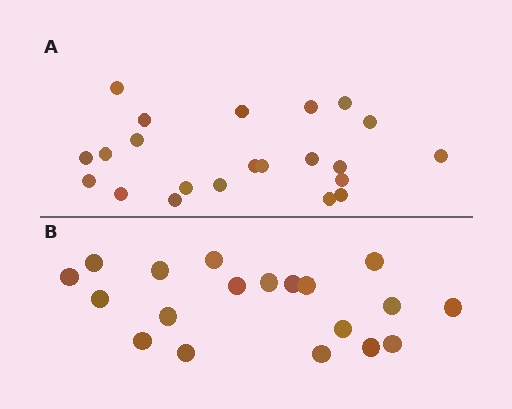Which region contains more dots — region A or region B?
Region A (the top region) has more dots.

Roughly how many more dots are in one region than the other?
Region A has just a few more — roughly 2 or 3 more dots than region B.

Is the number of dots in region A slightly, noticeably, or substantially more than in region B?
Region A has only slightly more — the two regions are fairly close. The ratio is roughly 1.2 to 1.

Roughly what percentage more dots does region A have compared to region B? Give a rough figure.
About 15% more.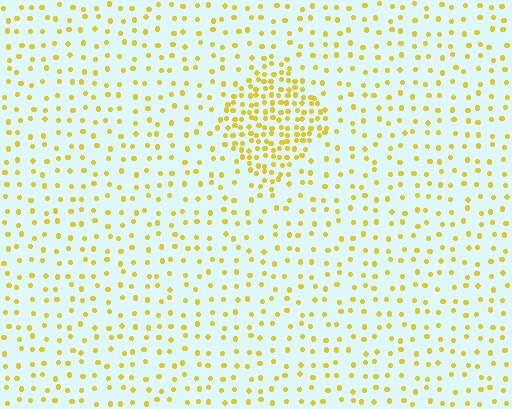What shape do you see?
I see a diamond.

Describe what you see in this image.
The image contains small yellow elements arranged at two different densities. A diamond-shaped region is visible where the elements are more densely packed than the surrounding area.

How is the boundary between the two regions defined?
The boundary is defined by a change in element density (approximately 2.8x ratio). All elements are the same color, size, and shape.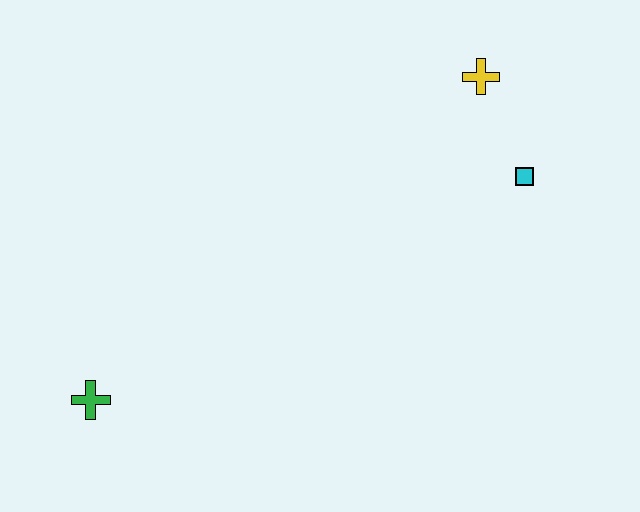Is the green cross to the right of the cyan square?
No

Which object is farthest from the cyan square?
The green cross is farthest from the cyan square.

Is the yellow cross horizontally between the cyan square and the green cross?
Yes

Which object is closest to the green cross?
The cyan square is closest to the green cross.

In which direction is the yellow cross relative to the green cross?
The yellow cross is to the right of the green cross.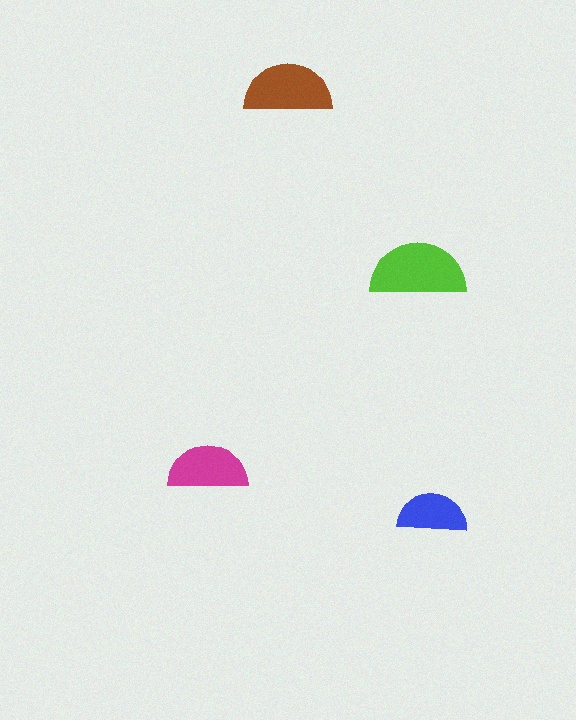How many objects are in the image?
There are 4 objects in the image.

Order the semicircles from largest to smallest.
the lime one, the brown one, the magenta one, the blue one.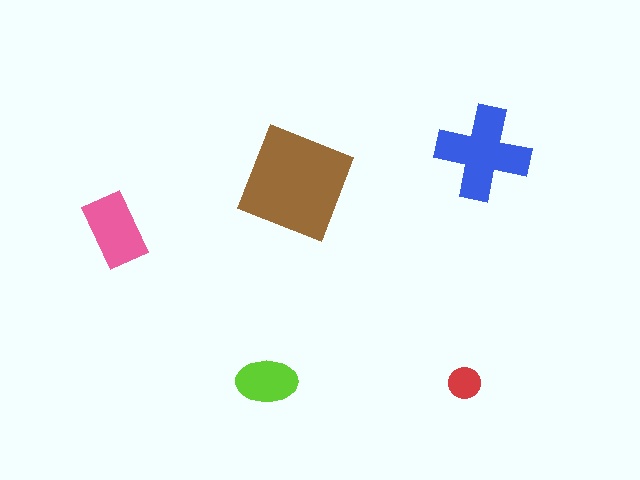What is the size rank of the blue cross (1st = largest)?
2nd.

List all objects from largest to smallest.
The brown diamond, the blue cross, the pink rectangle, the lime ellipse, the red circle.